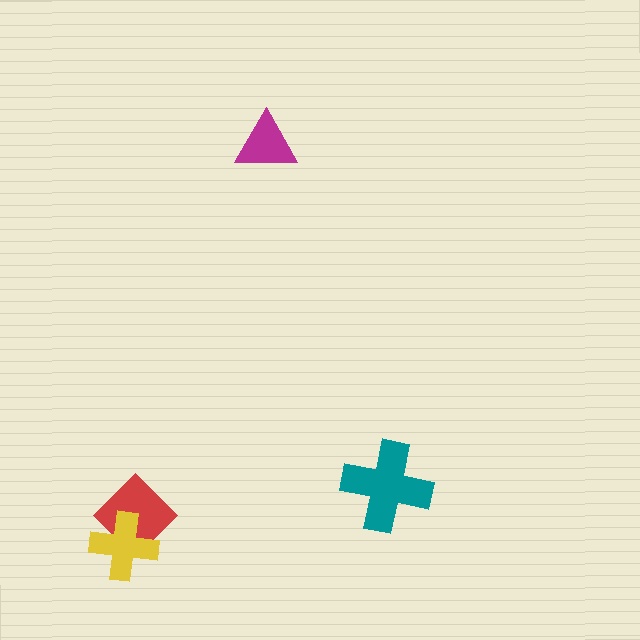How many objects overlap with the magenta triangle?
0 objects overlap with the magenta triangle.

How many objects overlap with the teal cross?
0 objects overlap with the teal cross.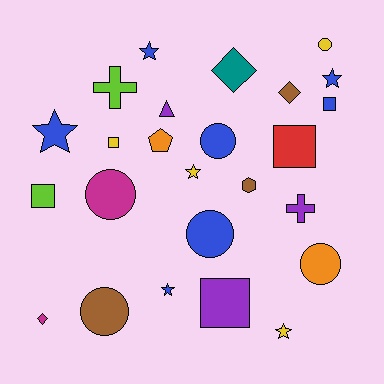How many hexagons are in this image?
There is 1 hexagon.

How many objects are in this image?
There are 25 objects.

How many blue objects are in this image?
There are 7 blue objects.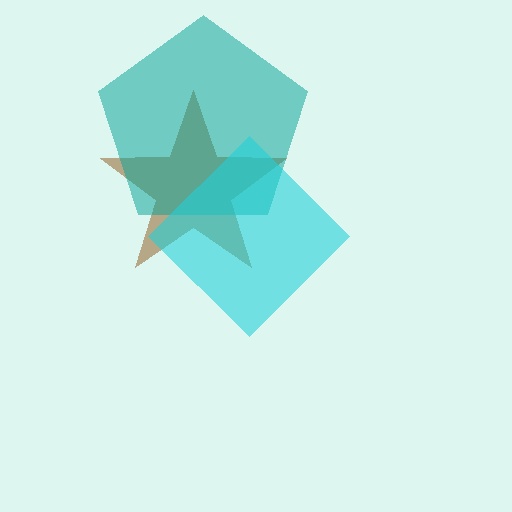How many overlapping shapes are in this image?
There are 3 overlapping shapes in the image.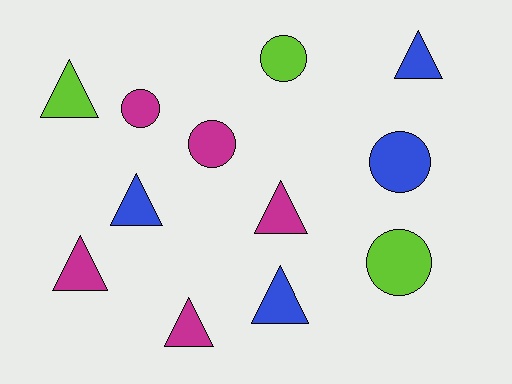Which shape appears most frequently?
Triangle, with 7 objects.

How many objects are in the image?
There are 12 objects.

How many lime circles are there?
There are 2 lime circles.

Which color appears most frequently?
Magenta, with 5 objects.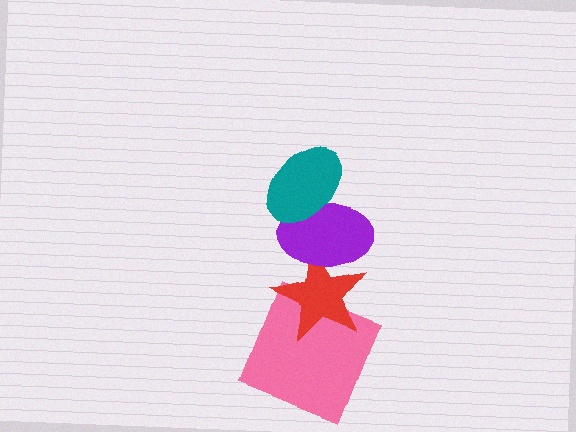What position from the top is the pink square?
The pink square is 4th from the top.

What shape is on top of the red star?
The purple ellipse is on top of the red star.